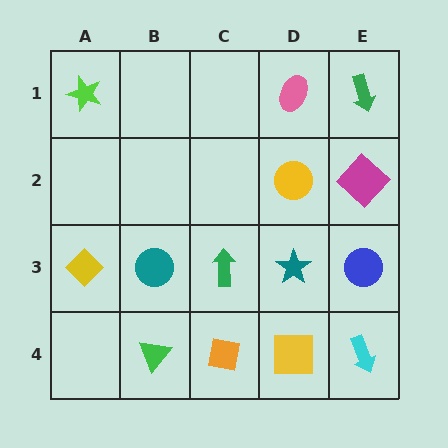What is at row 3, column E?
A blue circle.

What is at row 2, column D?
A yellow circle.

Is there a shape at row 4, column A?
No, that cell is empty.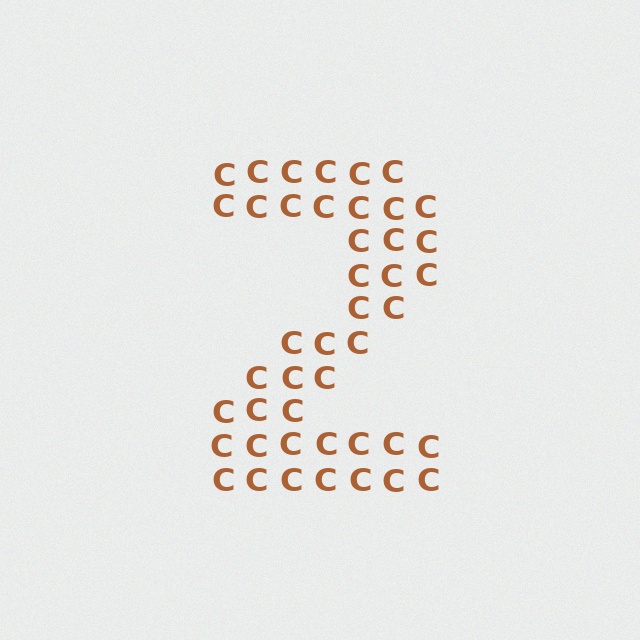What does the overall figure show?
The overall figure shows the digit 2.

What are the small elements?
The small elements are letter C's.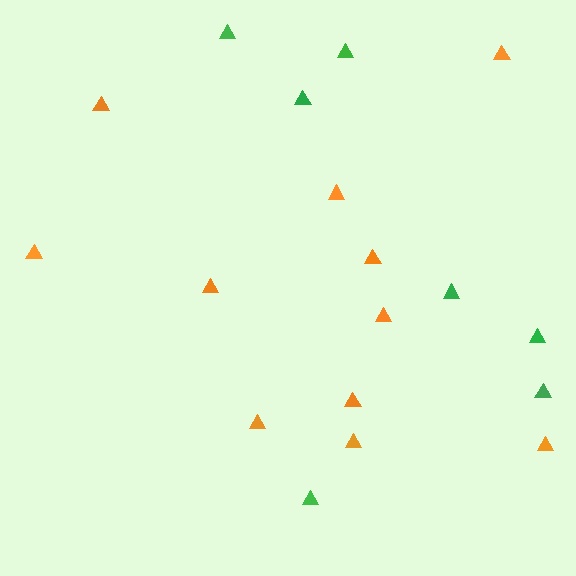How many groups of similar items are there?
There are 2 groups: one group of green triangles (7) and one group of orange triangles (11).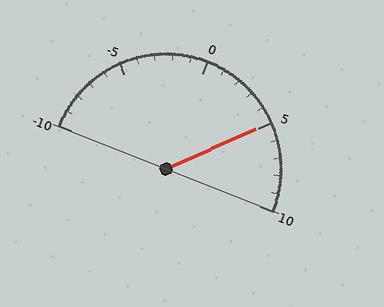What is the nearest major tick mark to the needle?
The nearest major tick mark is 5.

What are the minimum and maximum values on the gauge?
The gauge ranges from -10 to 10.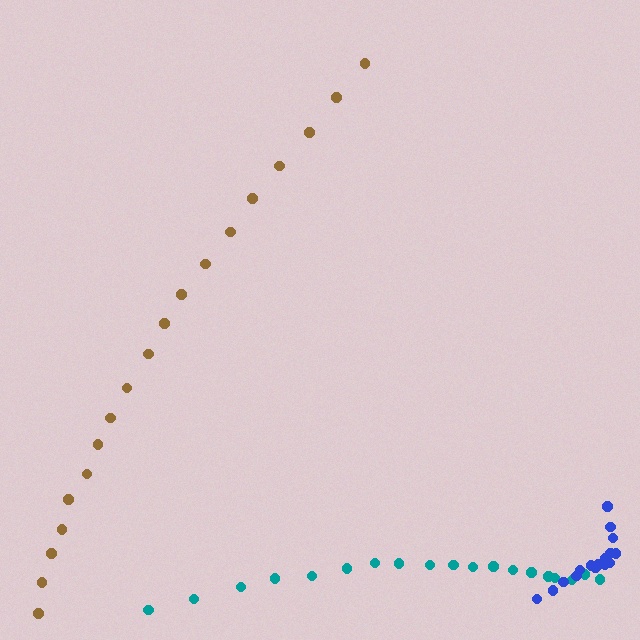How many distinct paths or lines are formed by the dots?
There are 3 distinct paths.